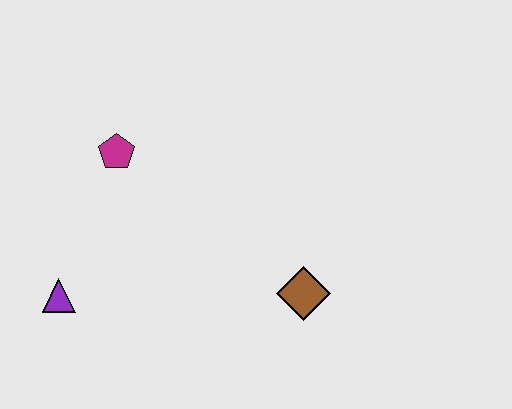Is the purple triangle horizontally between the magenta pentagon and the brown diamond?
No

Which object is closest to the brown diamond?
The magenta pentagon is closest to the brown diamond.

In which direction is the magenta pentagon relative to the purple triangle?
The magenta pentagon is above the purple triangle.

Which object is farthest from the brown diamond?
The purple triangle is farthest from the brown diamond.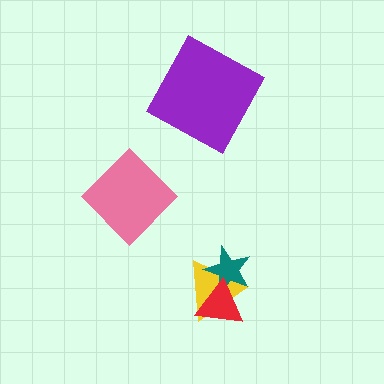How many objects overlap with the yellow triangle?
2 objects overlap with the yellow triangle.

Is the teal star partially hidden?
Yes, it is partially covered by another shape.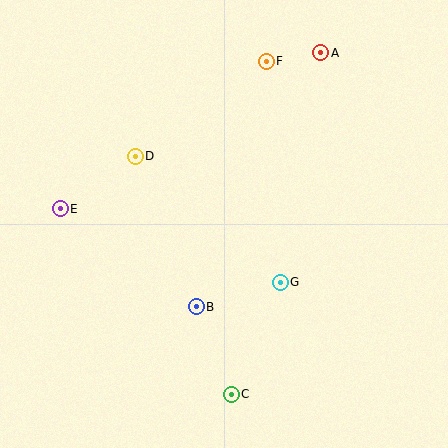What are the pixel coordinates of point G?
Point G is at (280, 282).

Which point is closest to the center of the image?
Point G at (280, 282) is closest to the center.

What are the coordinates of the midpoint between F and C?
The midpoint between F and C is at (249, 228).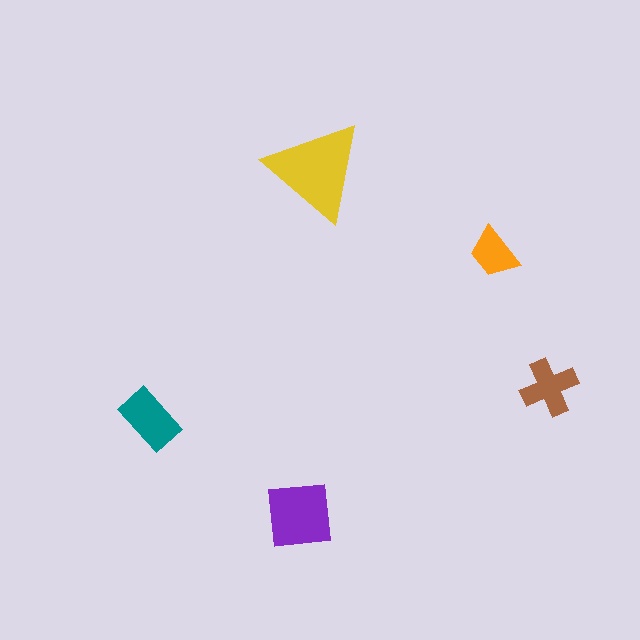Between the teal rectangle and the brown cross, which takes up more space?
The teal rectangle.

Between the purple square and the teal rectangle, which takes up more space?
The purple square.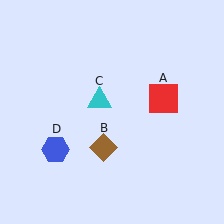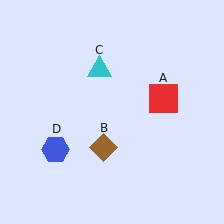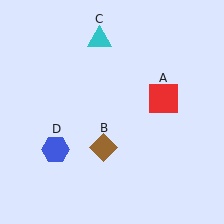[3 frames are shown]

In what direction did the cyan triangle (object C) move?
The cyan triangle (object C) moved up.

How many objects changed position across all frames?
1 object changed position: cyan triangle (object C).